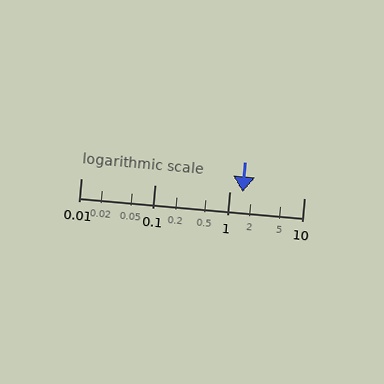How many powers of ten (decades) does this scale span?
The scale spans 3 decades, from 0.01 to 10.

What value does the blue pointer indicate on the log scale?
The pointer indicates approximately 1.5.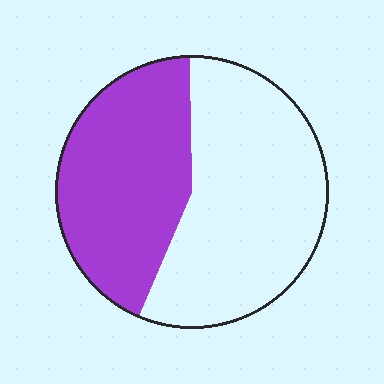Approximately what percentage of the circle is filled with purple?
Approximately 45%.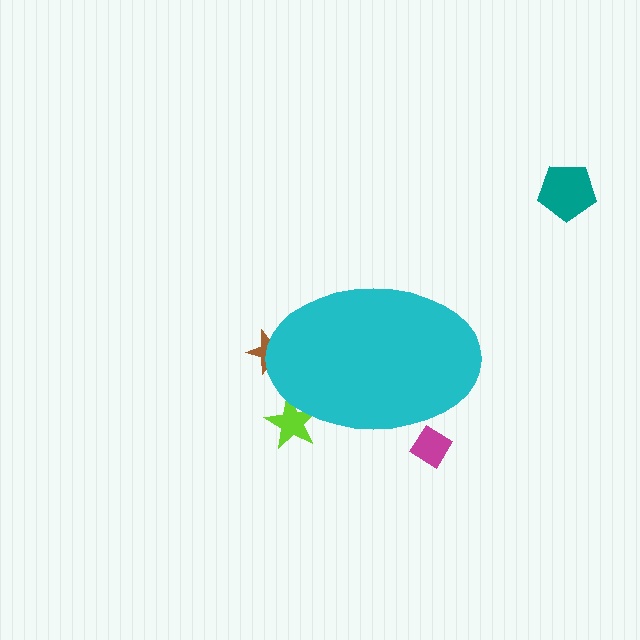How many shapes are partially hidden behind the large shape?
3 shapes are partially hidden.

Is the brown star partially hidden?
Yes, the brown star is partially hidden behind the cyan ellipse.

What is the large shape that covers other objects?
A cyan ellipse.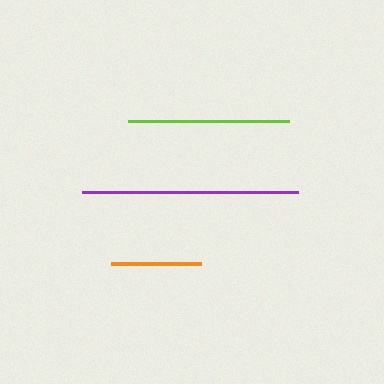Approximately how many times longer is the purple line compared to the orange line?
The purple line is approximately 2.4 times the length of the orange line.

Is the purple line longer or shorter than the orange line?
The purple line is longer than the orange line.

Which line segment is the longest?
The purple line is the longest at approximately 217 pixels.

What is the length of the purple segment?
The purple segment is approximately 217 pixels long.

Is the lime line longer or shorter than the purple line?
The purple line is longer than the lime line.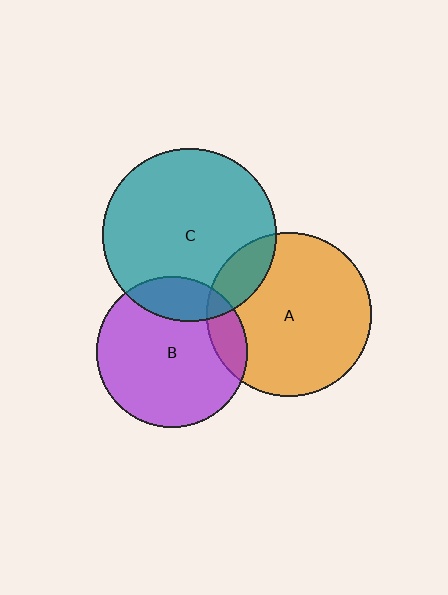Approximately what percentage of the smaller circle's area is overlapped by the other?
Approximately 15%.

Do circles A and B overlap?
Yes.